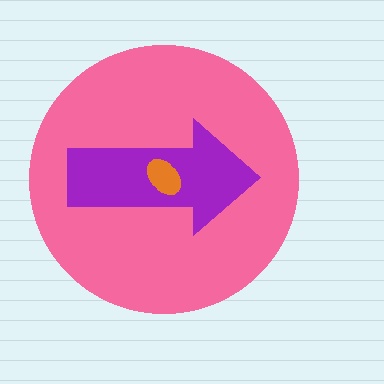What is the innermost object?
The orange ellipse.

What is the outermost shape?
The pink circle.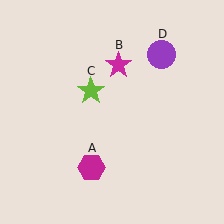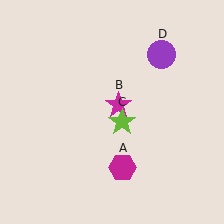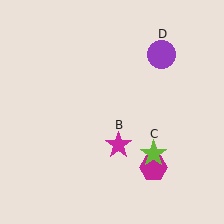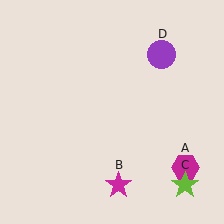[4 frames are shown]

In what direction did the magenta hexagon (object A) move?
The magenta hexagon (object A) moved right.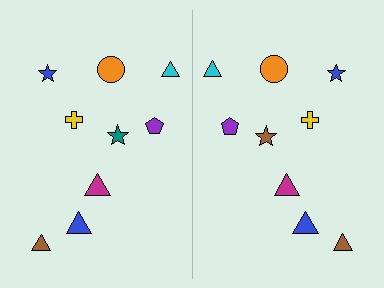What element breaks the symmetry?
The brown star on the right side breaks the symmetry — its mirror counterpart is teal.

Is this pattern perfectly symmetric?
No, the pattern is not perfectly symmetric. The brown star on the right side breaks the symmetry — its mirror counterpart is teal.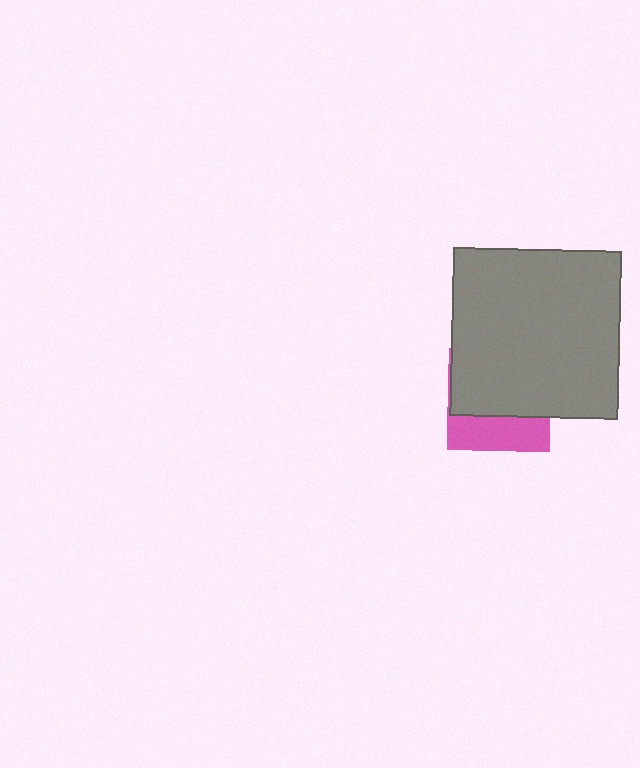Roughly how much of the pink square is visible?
A small part of it is visible (roughly 35%).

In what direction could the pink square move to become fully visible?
The pink square could move down. That would shift it out from behind the gray square entirely.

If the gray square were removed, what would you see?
You would see the complete pink square.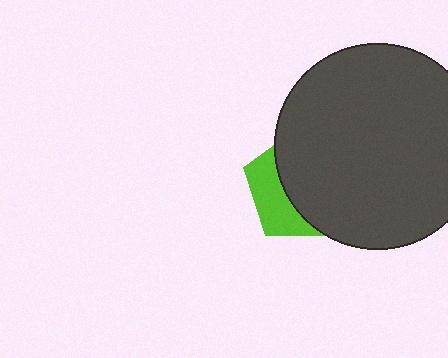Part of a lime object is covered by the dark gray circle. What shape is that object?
It is a pentagon.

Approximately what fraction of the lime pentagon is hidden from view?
Roughly 66% of the lime pentagon is hidden behind the dark gray circle.